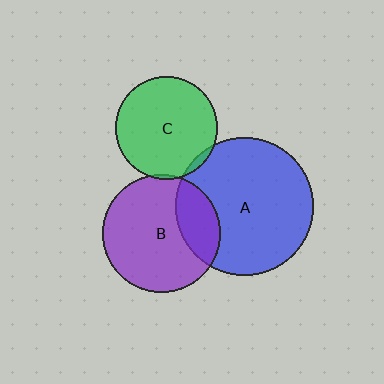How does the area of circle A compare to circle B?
Approximately 1.4 times.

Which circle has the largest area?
Circle A (blue).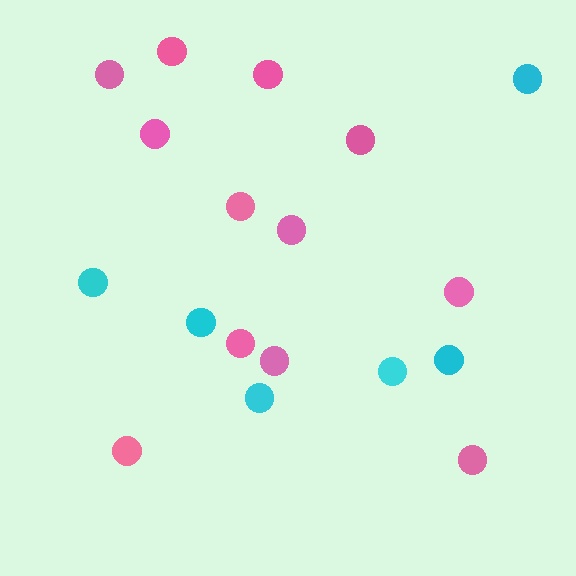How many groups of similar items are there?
There are 2 groups: one group of cyan circles (6) and one group of pink circles (12).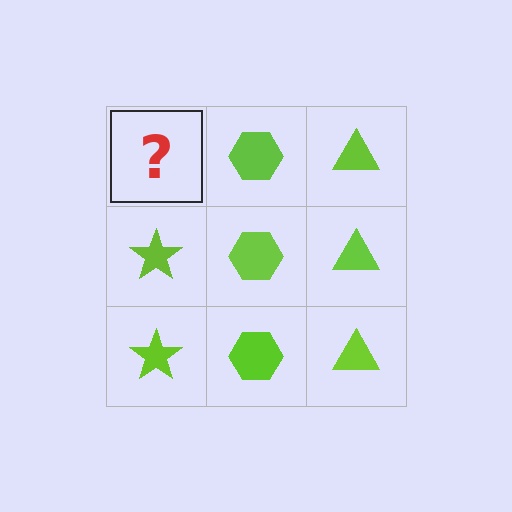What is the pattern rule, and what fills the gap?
The rule is that each column has a consistent shape. The gap should be filled with a lime star.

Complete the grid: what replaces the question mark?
The question mark should be replaced with a lime star.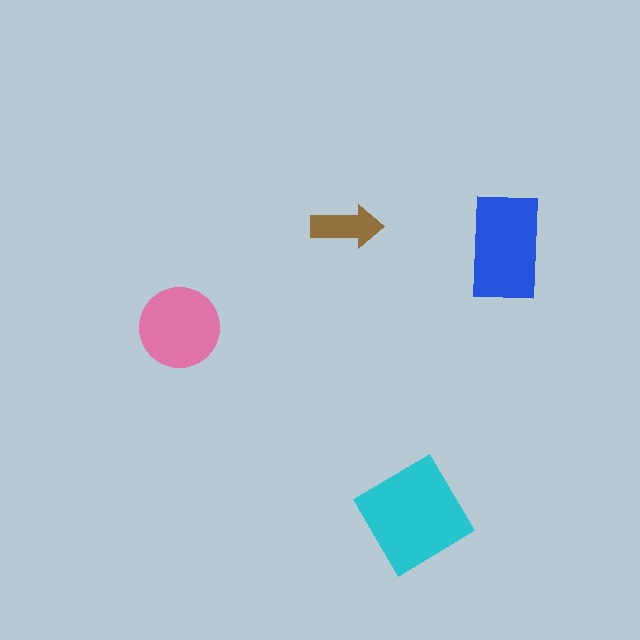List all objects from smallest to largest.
The brown arrow, the pink circle, the blue rectangle, the cyan diamond.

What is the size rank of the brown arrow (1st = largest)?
4th.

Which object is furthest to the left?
The pink circle is leftmost.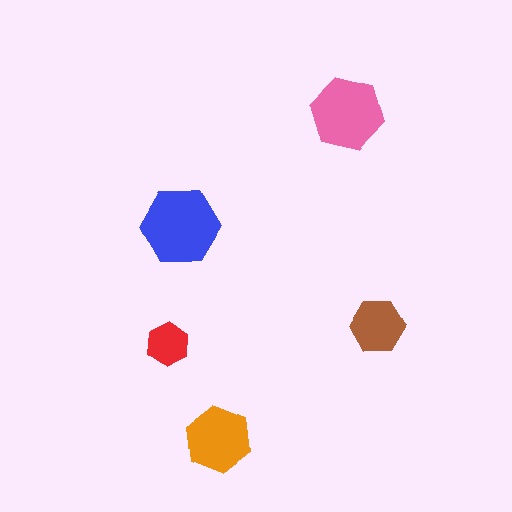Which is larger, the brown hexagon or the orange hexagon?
The orange one.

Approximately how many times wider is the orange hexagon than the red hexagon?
About 1.5 times wider.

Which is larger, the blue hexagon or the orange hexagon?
The blue one.